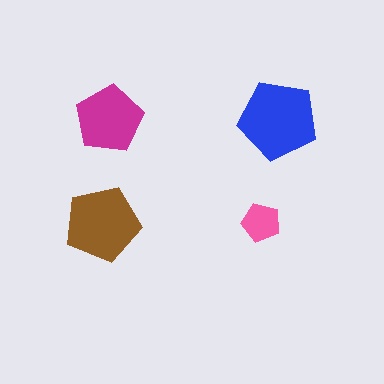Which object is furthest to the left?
The brown pentagon is leftmost.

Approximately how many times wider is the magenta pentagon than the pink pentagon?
About 1.5 times wider.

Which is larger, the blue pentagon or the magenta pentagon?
The blue one.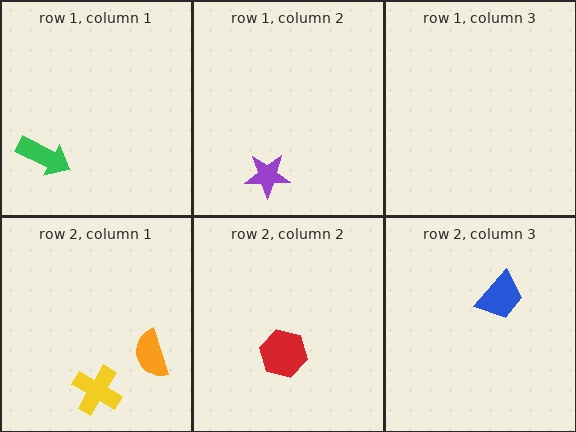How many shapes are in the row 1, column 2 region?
1.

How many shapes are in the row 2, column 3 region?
1.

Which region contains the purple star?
The row 1, column 2 region.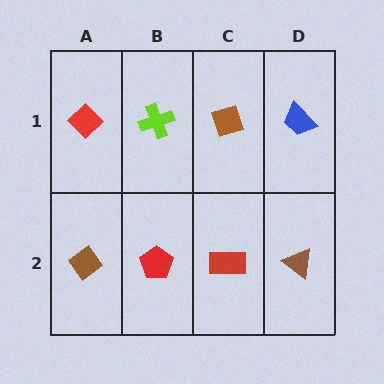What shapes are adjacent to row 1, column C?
A red rectangle (row 2, column C), a lime cross (row 1, column B), a blue trapezoid (row 1, column D).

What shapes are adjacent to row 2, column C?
A brown diamond (row 1, column C), a red pentagon (row 2, column B), a brown triangle (row 2, column D).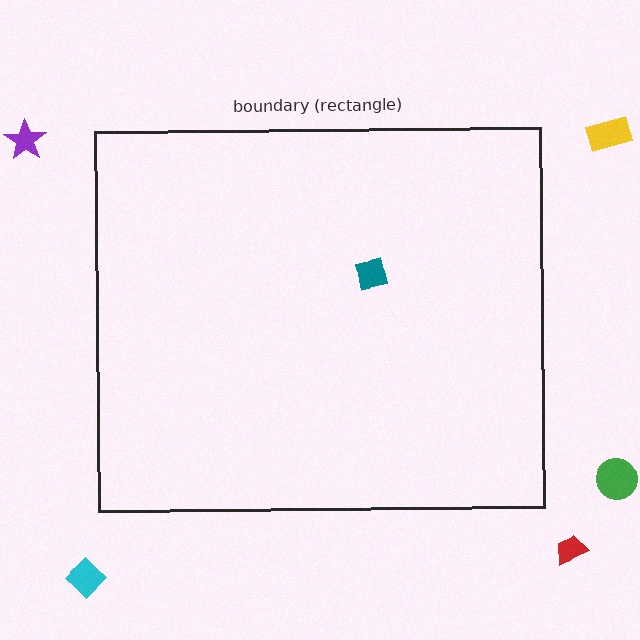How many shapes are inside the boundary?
1 inside, 5 outside.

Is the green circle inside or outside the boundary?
Outside.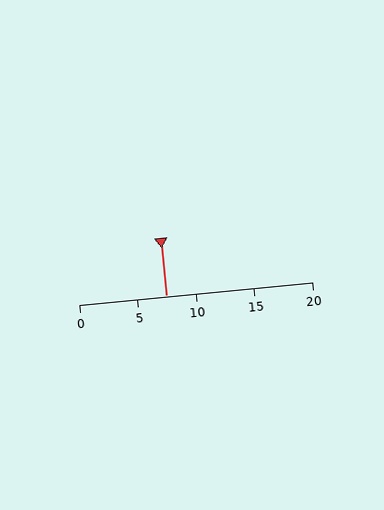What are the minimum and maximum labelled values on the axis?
The axis runs from 0 to 20.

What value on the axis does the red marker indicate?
The marker indicates approximately 7.5.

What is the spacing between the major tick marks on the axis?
The major ticks are spaced 5 apart.